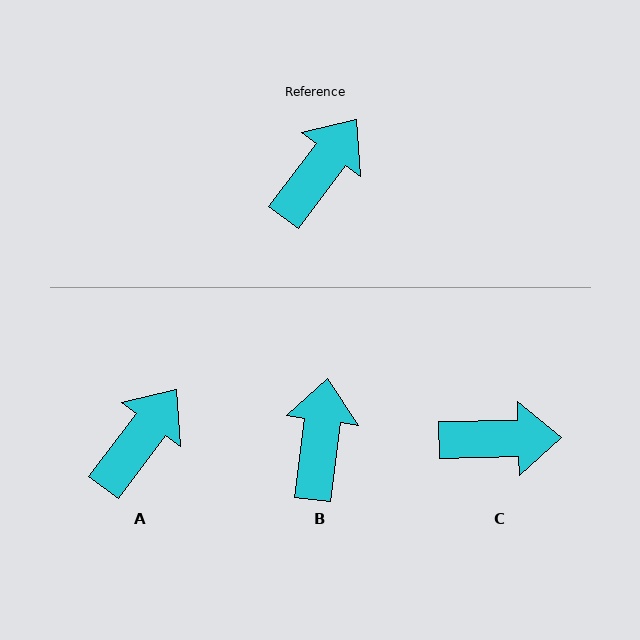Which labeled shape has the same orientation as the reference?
A.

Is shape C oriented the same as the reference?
No, it is off by about 52 degrees.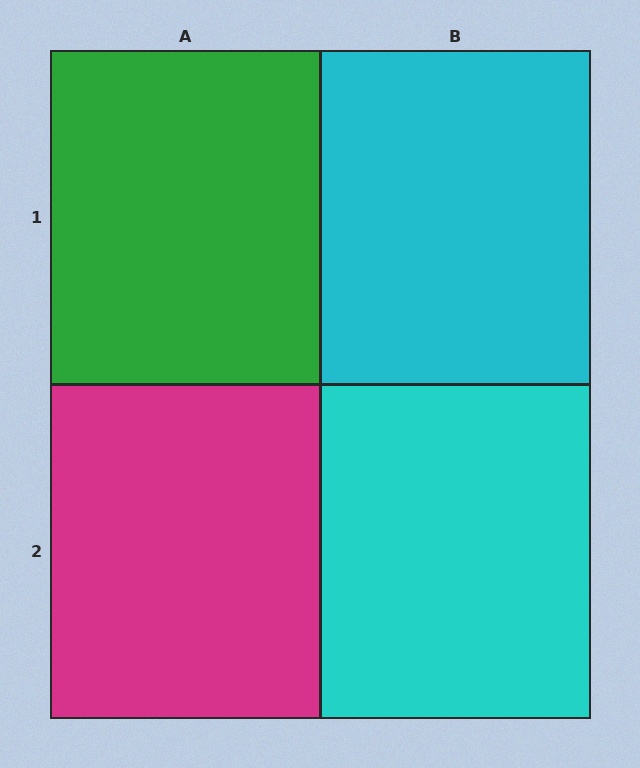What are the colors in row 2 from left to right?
Magenta, cyan.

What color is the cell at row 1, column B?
Cyan.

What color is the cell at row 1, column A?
Green.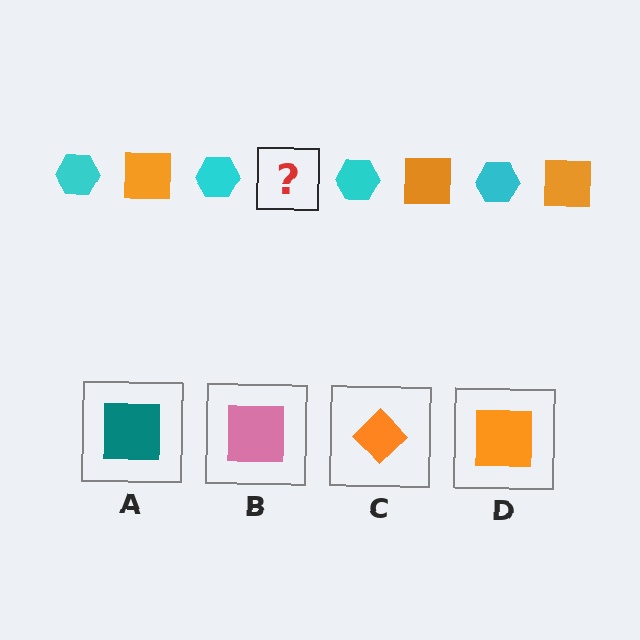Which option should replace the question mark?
Option D.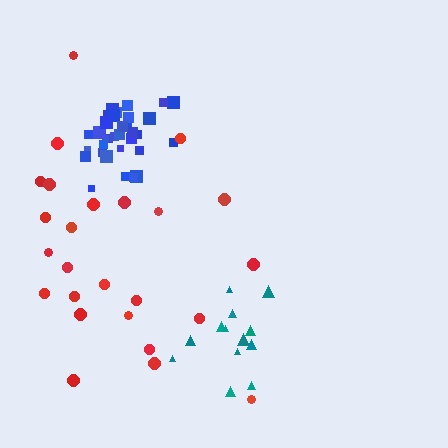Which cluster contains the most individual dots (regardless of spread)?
Blue (33).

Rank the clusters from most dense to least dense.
blue, teal, red.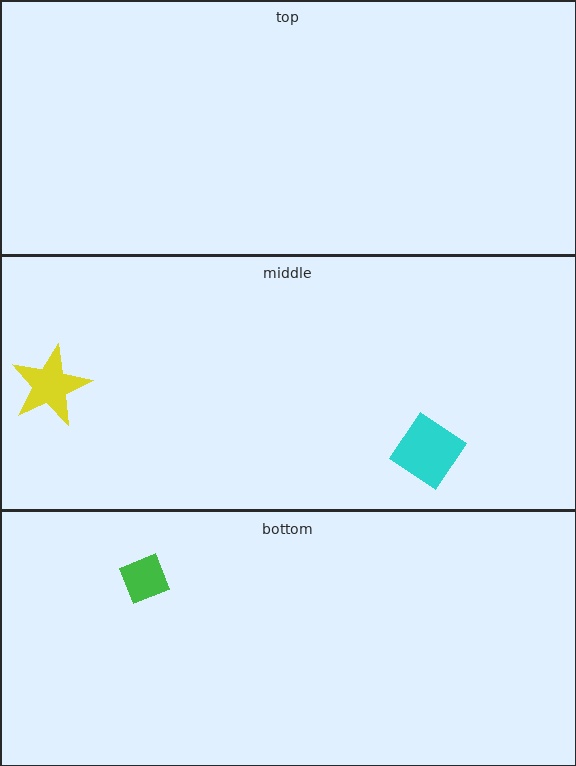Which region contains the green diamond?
The bottom region.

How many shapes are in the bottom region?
1.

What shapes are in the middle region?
The cyan diamond, the yellow star.